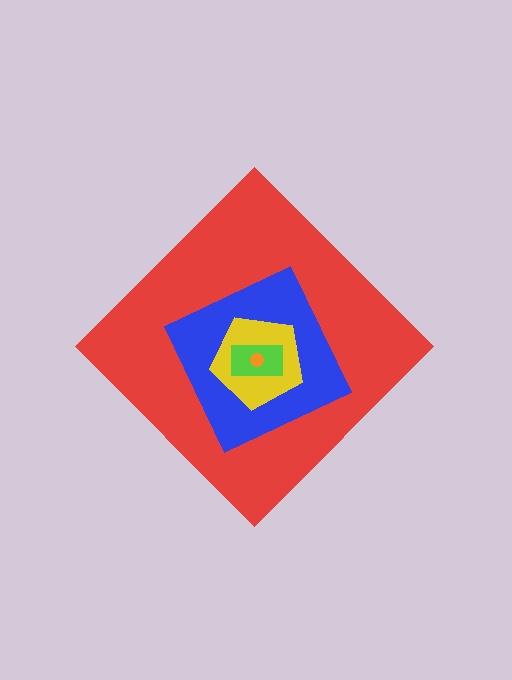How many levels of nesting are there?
5.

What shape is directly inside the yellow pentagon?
The lime rectangle.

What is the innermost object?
The orange circle.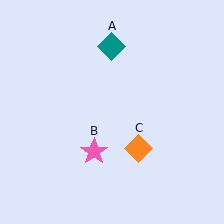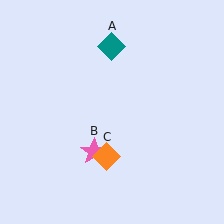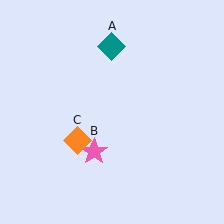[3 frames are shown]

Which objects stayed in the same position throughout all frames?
Teal diamond (object A) and pink star (object B) remained stationary.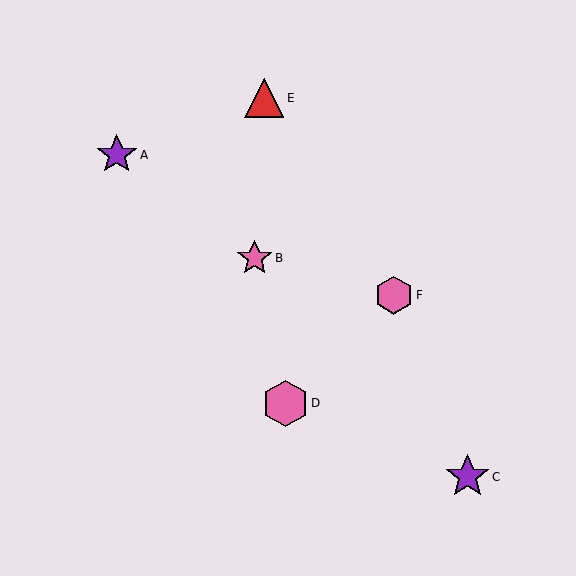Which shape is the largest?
The pink hexagon (labeled D) is the largest.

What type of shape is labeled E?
Shape E is a red triangle.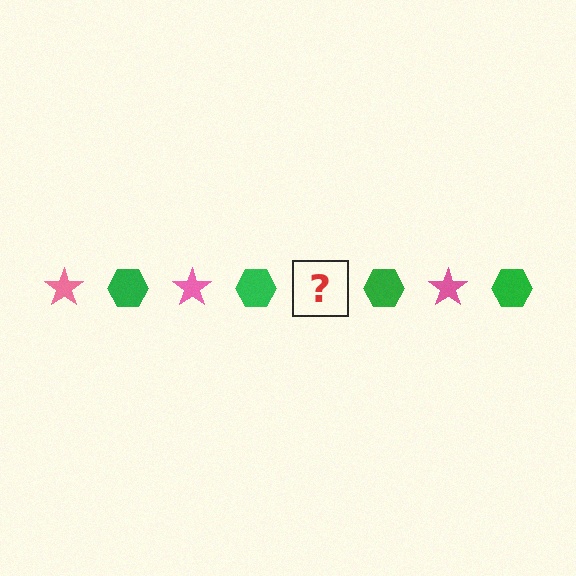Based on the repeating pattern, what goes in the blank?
The blank should be a pink star.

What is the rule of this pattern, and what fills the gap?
The rule is that the pattern alternates between pink star and green hexagon. The gap should be filled with a pink star.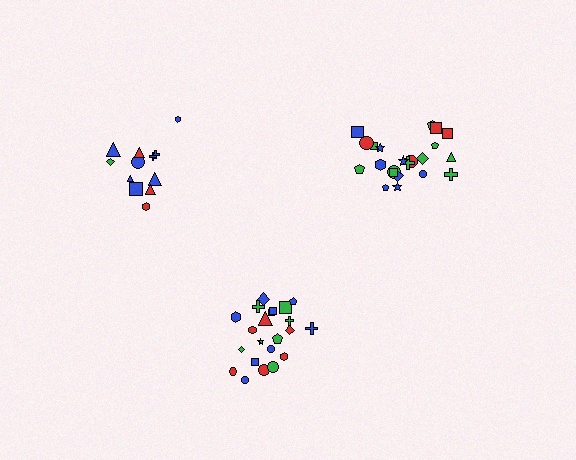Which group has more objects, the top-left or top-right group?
The top-right group.